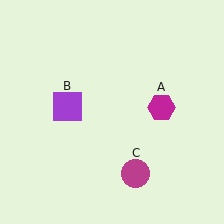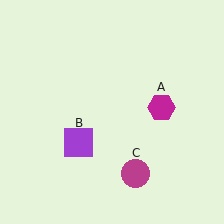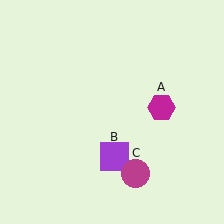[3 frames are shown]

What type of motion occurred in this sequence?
The purple square (object B) rotated counterclockwise around the center of the scene.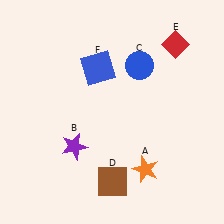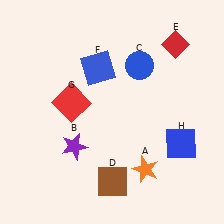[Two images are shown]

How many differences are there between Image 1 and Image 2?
There are 2 differences between the two images.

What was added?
A red square (G), a blue square (H) were added in Image 2.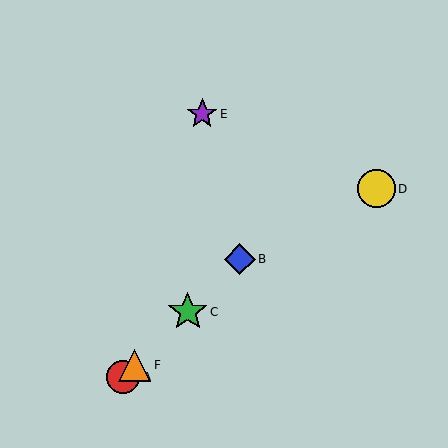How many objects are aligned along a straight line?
4 objects (A, B, C, F) are aligned along a straight line.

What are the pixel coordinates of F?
Object F is at (135, 365).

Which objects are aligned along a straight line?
Objects A, B, C, F are aligned along a straight line.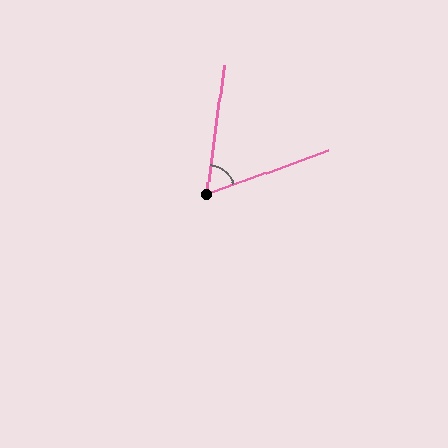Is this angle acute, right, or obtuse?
It is acute.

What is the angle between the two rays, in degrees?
Approximately 63 degrees.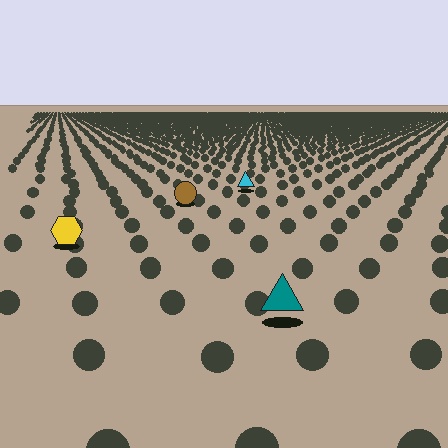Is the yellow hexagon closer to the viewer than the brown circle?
Yes. The yellow hexagon is closer — you can tell from the texture gradient: the ground texture is coarser near it.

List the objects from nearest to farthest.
From nearest to farthest: the teal triangle, the yellow hexagon, the brown circle, the cyan triangle.